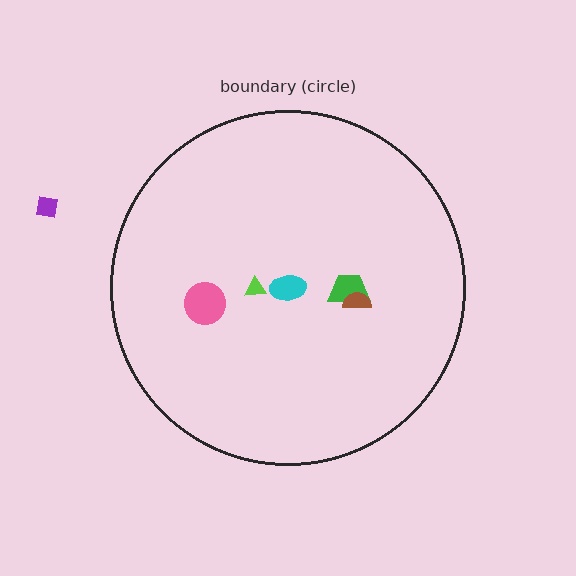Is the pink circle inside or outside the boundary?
Inside.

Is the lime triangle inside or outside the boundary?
Inside.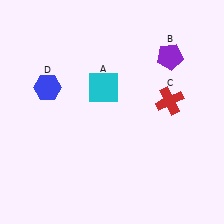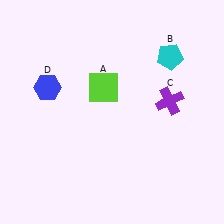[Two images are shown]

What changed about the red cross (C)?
In Image 1, C is red. In Image 2, it changed to purple.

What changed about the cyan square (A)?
In Image 1, A is cyan. In Image 2, it changed to lime.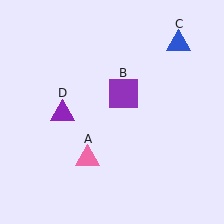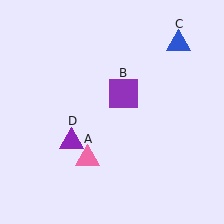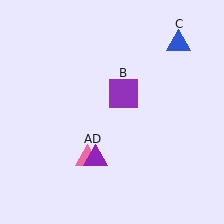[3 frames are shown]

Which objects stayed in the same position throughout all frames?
Pink triangle (object A) and purple square (object B) and blue triangle (object C) remained stationary.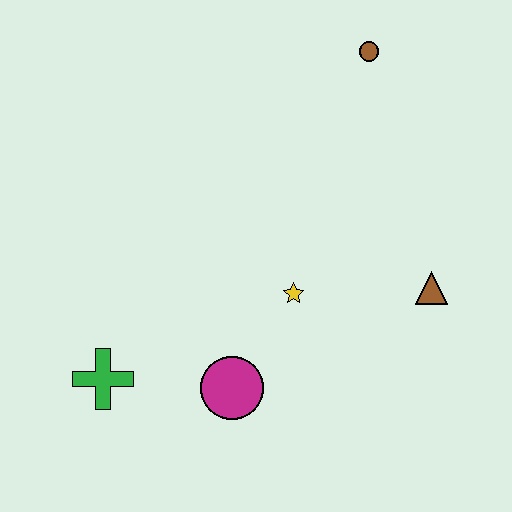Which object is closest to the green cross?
The magenta circle is closest to the green cross.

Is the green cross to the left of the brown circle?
Yes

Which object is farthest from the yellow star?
The brown circle is farthest from the yellow star.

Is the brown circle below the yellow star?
No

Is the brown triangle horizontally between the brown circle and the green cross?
No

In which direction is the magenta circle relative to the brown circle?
The magenta circle is below the brown circle.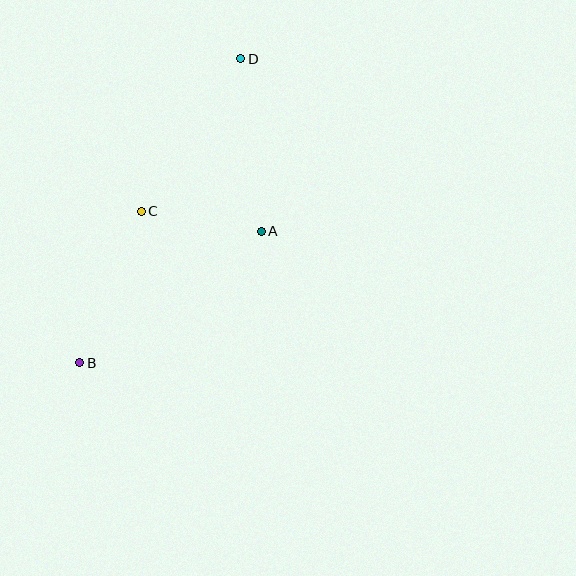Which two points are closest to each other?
Points A and C are closest to each other.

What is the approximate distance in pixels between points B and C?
The distance between B and C is approximately 163 pixels.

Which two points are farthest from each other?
Points B and D are farthest from each other.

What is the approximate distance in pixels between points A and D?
The distance between A and D is approximately 173 pixels.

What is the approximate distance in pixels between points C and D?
The distance between C and D is approximately 182 pixels.